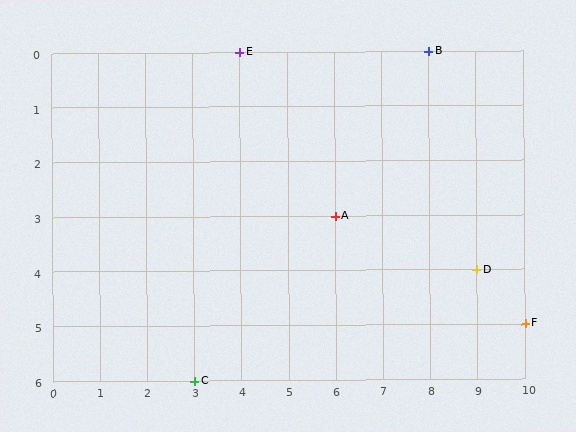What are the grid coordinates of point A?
Point A is at grid coordinates (6, 3).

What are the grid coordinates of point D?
Point D is at grid coordinates (9, 4).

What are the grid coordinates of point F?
Point F is at grid coordinates (10, 5).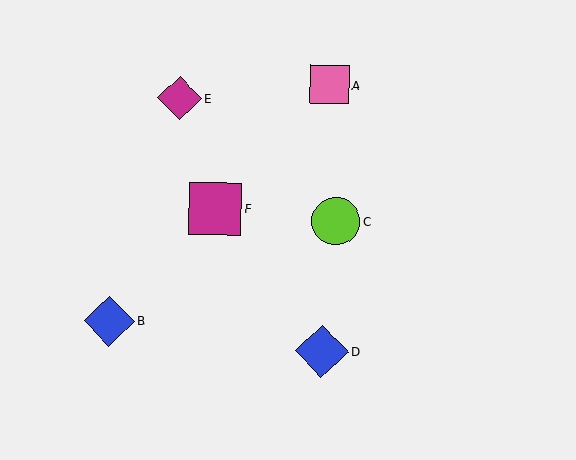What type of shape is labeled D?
Shape D is a blue diamond.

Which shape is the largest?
The blue diamond (labeled D) is the largest.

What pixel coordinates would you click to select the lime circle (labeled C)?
Click at (336, 221) to select the lime circle C.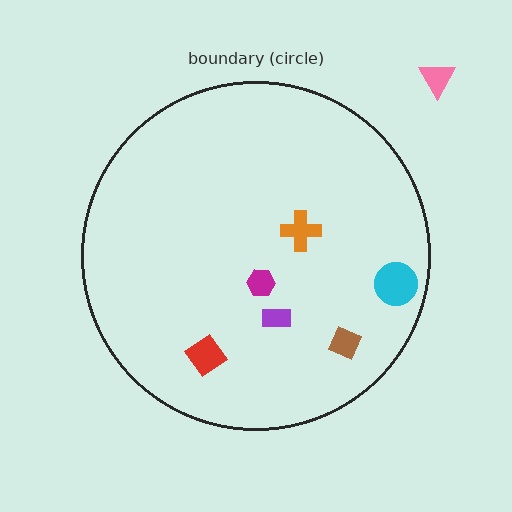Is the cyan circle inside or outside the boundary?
Inside.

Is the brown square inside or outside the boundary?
Inside.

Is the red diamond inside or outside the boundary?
Inside.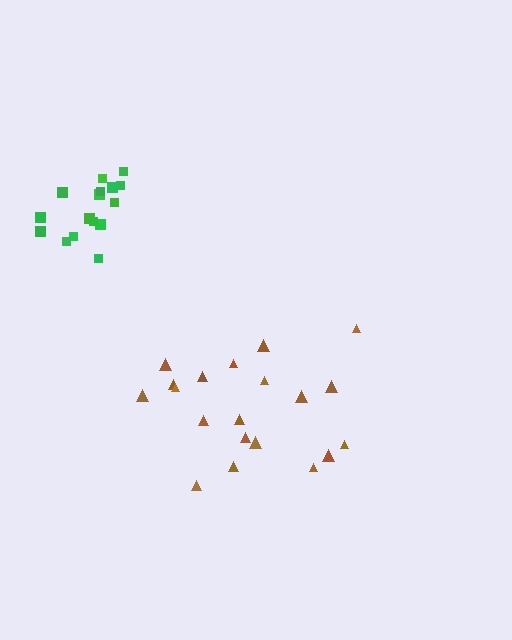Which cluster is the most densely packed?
Green.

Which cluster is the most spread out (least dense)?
Brown.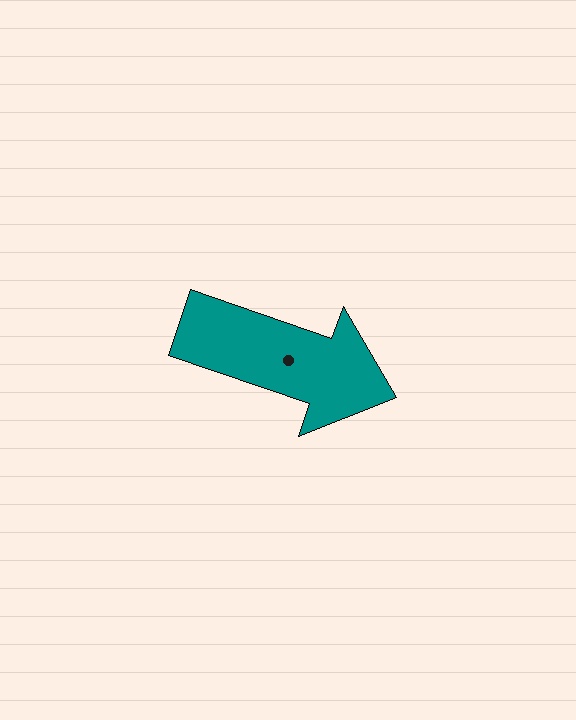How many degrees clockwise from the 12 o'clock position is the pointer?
Approximately 109 degrees.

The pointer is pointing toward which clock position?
Roughly 4 o'clock.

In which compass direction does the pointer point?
East.